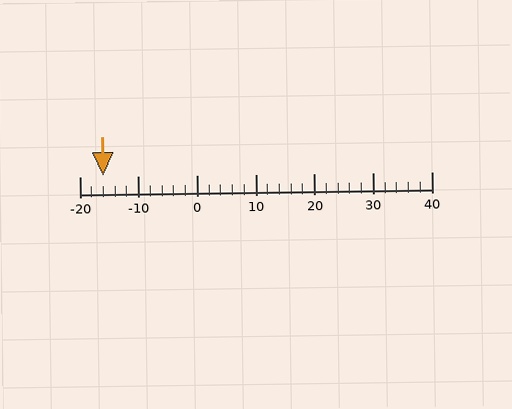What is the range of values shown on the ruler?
The ruler shows values from -20 to 40.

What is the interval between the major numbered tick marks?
The major tick marks are spaced 10 units apart.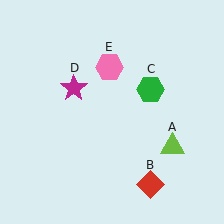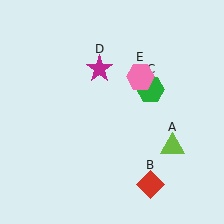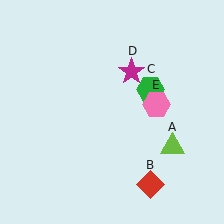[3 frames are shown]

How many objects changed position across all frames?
2 objects changed position: magenta star (object D), pink hexagon (object E).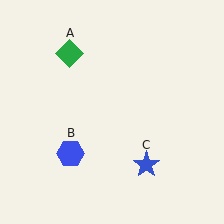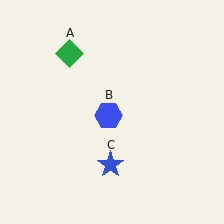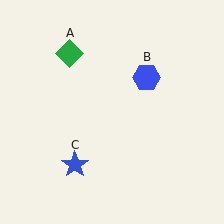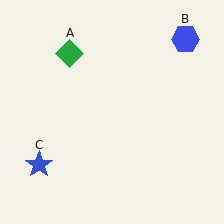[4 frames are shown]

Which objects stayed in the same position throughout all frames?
Green diamond (object A) remained stationary.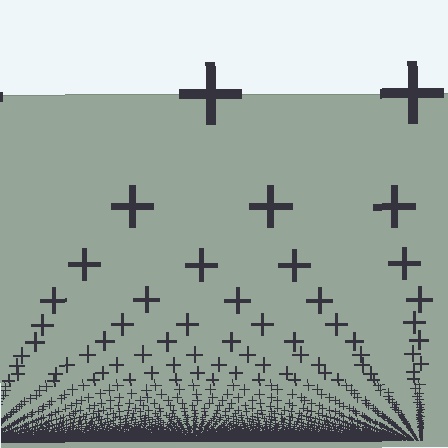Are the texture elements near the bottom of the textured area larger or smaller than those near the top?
Smaller. The gradient is inverted — elements near the bottom are smaller and denser.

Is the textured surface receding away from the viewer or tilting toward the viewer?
The surface appears to tilt toward the viewer. Texture elements get larger and sparser toward the top.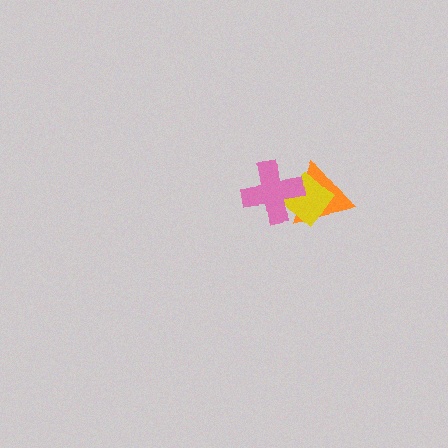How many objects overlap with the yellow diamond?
2 objects overlap with the yellow diamond.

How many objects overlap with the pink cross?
2 objects overlap with the pink cross.